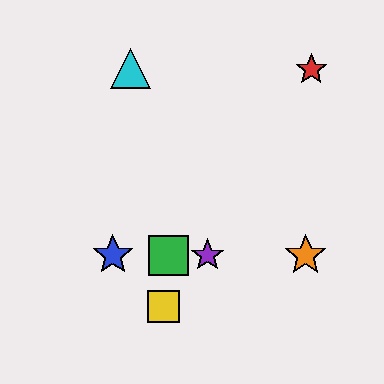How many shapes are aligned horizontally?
4 shapes (the blue star, the green square, the purple star, the orange star) are aligned horizontally.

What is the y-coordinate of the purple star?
The purple star is at y≈255.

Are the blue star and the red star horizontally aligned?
No, the blue star is at y≈255 and the red star is at y≈70.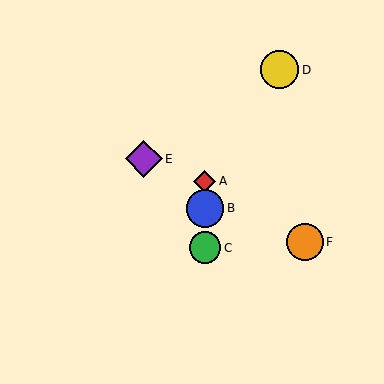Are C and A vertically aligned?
Yes, both are at x≈205.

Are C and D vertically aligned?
No, C is at x≈205 and D is at x≈280.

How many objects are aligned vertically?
3 objects (A, B, C) are aligned vertically.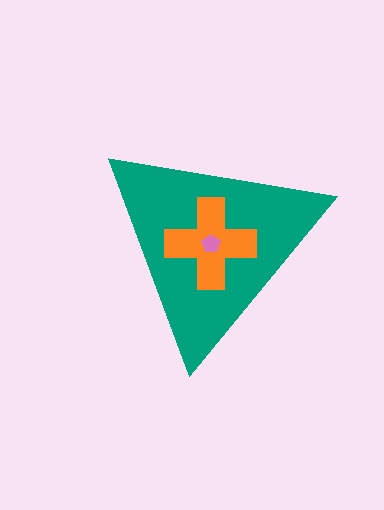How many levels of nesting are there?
3.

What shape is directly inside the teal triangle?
The orange cross.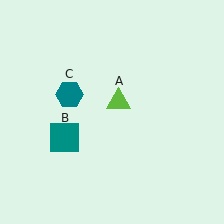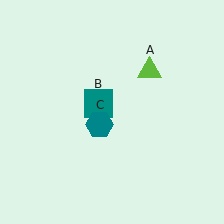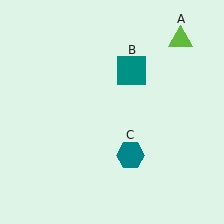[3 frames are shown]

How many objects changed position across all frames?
3 objects changed position: lime triangle (object A), teal square (object B), teal hexagon (object C).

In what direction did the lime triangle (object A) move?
The lime triangle (object A) moved up and to the right.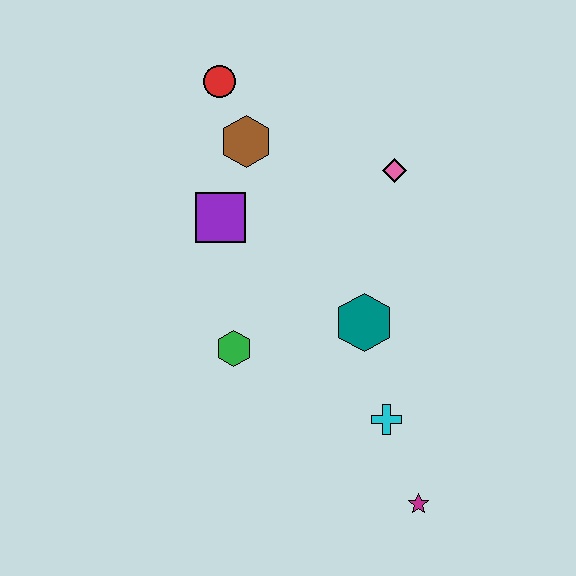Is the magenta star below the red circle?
Yes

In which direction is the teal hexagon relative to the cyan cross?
The teal hexagon is above the cyan cross.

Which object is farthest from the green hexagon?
The red circle is farthest from the green hexagon.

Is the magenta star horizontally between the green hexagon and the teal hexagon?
No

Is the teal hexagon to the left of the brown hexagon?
No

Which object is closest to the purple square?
The brown hexagon is closest to the purple square.